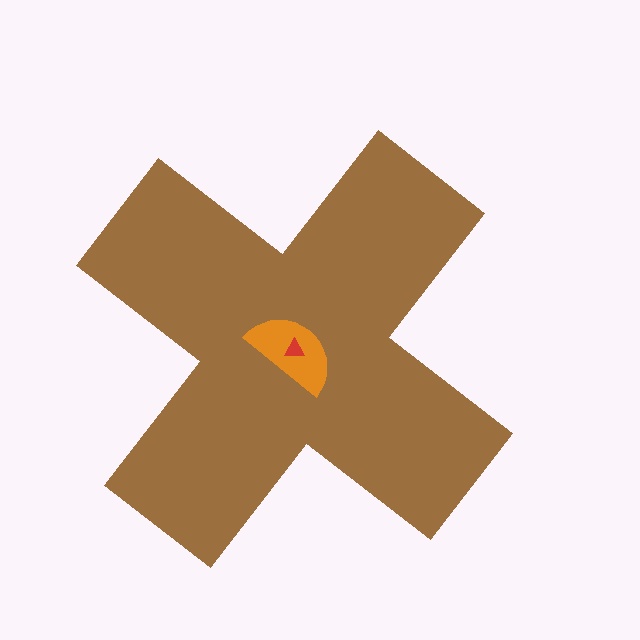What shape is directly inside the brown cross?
The orange semicircle.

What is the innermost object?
The red triangle.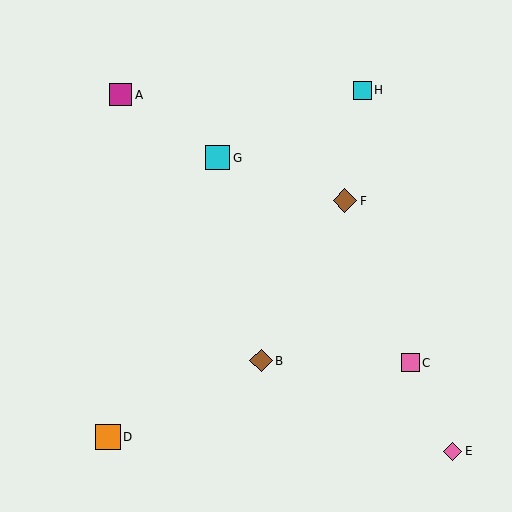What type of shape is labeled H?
Shape H is a cyan square.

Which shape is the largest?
The orange square (labeled D) is the largest.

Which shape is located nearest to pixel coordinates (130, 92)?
The magenta square (labeled A) at (121, 95) is nearest to that location.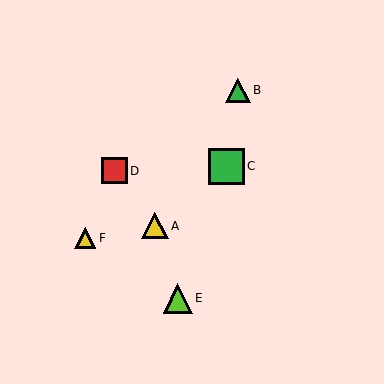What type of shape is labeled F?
Shape F is a yellow triangle.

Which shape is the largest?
The green square (labeled C) is the largest.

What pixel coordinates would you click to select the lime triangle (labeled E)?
Click at (178, 298) to select the lime triangle E.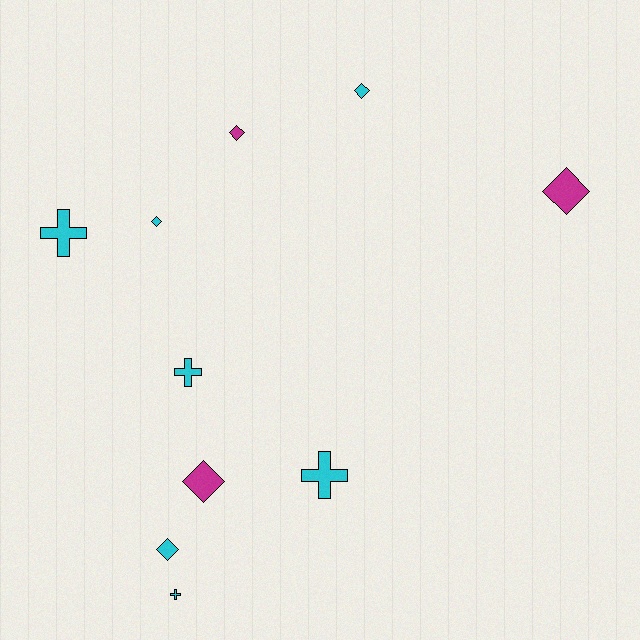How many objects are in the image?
There are 10 objects.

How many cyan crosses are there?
There are 4 cyan crosses.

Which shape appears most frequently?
Diamond, with 6 objects.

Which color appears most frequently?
Cyan, with 7 objects.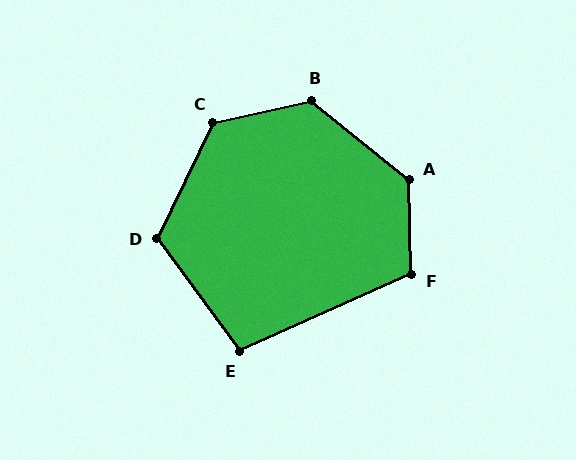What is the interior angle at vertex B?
Approximately 129 degrees (obtuse).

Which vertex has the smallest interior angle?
E, at approximately 102 degrees.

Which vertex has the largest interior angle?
A, at approximately 130 degrees.